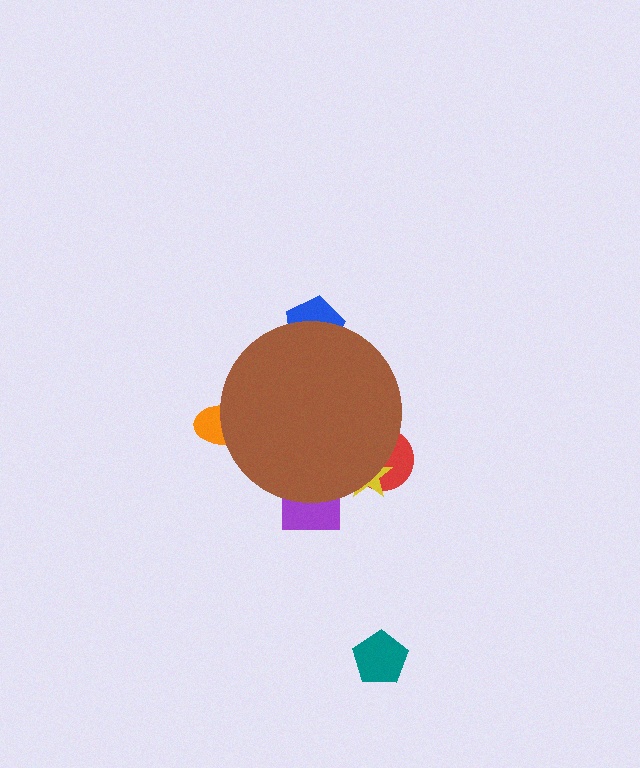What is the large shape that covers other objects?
A brown circle.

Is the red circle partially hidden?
Yes, the red circle is partially hidden behind the brown circle.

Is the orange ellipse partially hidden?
Yes, the orange ellipse is partially hidden behind the brown circle.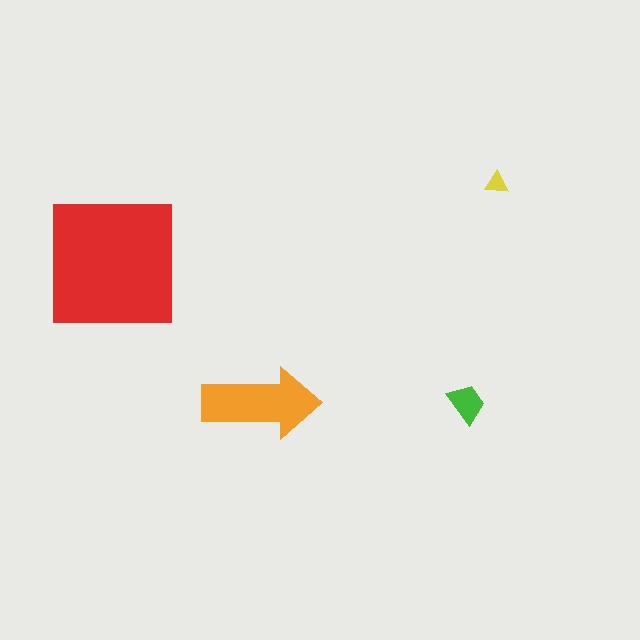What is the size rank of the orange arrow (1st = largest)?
2nd.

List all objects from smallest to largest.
The yellow triangle, the green trapezoid, the orange arrow, the red square.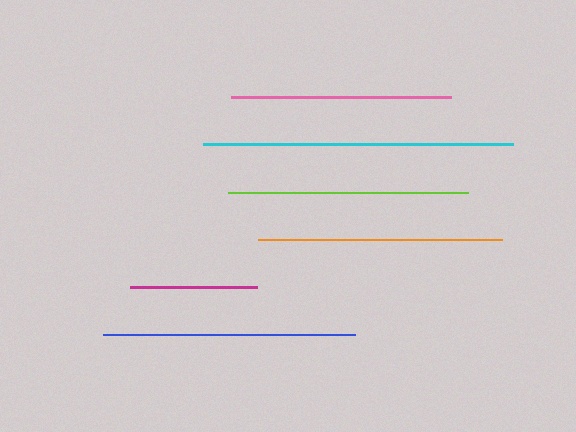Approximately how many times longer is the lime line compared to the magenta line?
The lime line is approximately 1.9 times the length of the magenta line.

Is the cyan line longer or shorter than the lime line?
The cyan line is longer than the lime line.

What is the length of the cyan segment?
The cyan segment is approximately 310 pixels long.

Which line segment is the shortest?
The magenta line is the shortest at approximately 127 pixels.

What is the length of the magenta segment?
The magenta segment is approximately 127 pixels long.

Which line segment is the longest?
The cyan line is the longest at approximately 310 pixels.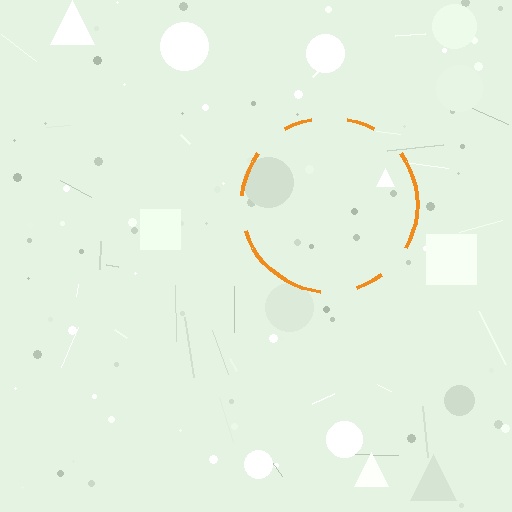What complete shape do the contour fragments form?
The contour fragments form a circle.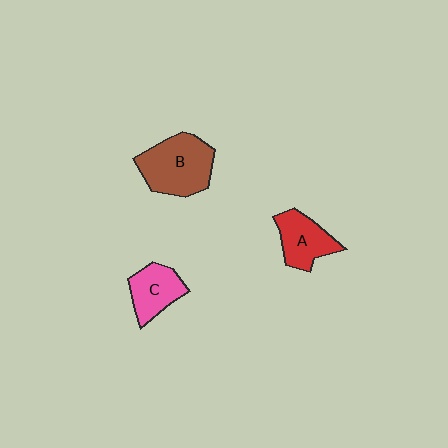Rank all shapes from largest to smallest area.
From largest to smallest: B (brown), A (red), C (pink).